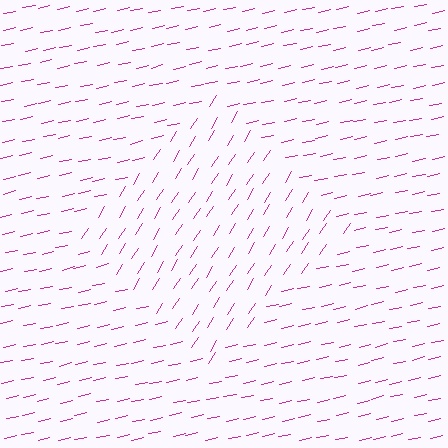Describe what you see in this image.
The image is filled with small magenta line segments. A diamond region in the image has lines oriented differently from the surrounding lines, creating a visible texture boundary.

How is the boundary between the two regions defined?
The boundary is defined purely by a change in line orientation (approximately 45 degrees difference). All lines are the same color and thickness.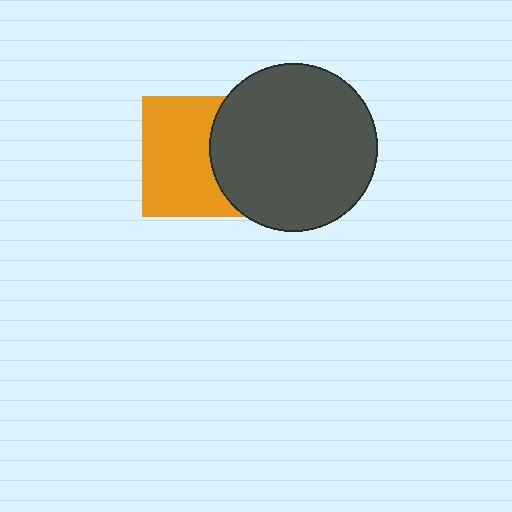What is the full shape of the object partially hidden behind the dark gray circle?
The partially hidden object is an orange square.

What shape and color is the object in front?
The object in front is a dark gray circle.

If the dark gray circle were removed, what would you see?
You would see the complete orange square.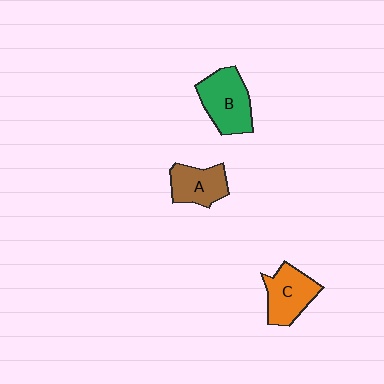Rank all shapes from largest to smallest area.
From largest to smallest: B (green), C (orange), A (brown).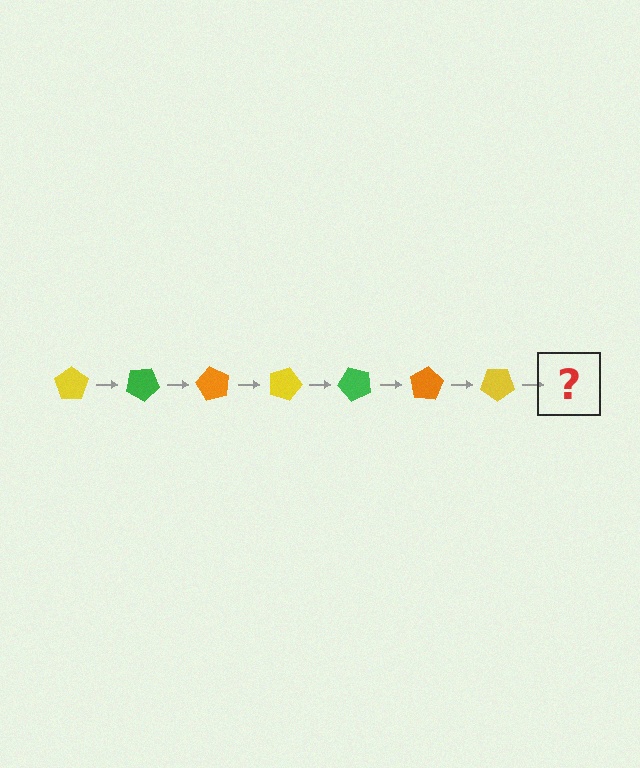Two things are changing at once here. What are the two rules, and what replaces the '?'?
The two rules are that it rotates 30 degrees each step and the color cycles through yellow, green, and orange. The '?' should be a green pentagon, rotated 210 degrees from the start.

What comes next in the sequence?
The next element should be a green pentagon, rotated 210 degrees from the start.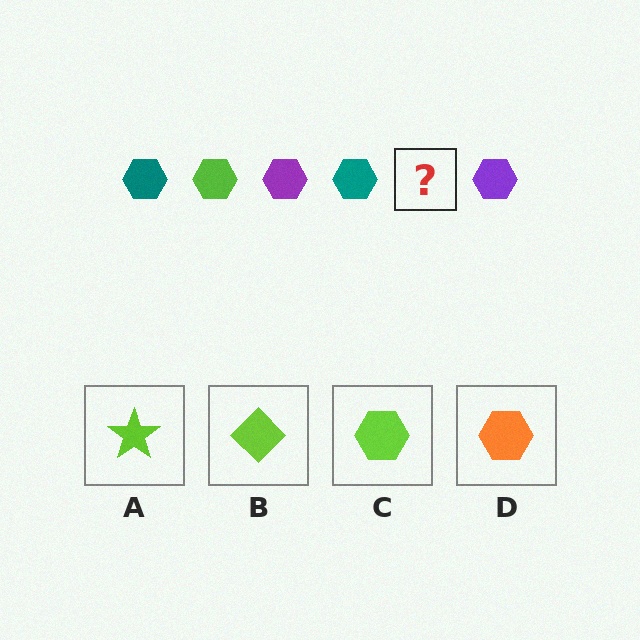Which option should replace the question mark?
Option C.